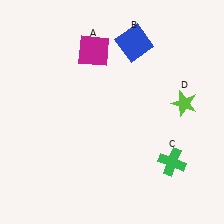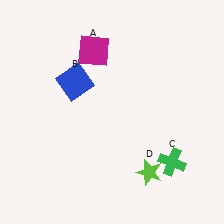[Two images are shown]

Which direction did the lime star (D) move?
The lime star (D) moved down.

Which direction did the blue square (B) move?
The blue square (B) moved left.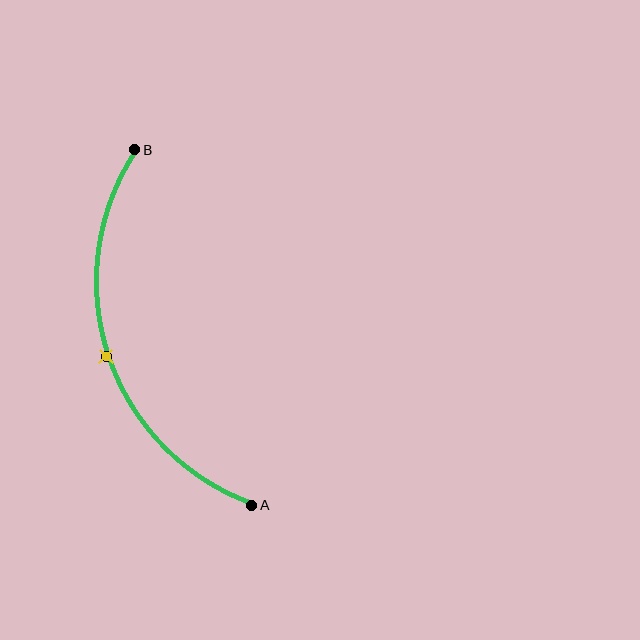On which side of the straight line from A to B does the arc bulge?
The arc bulges to the left of the straight line connecting A and B.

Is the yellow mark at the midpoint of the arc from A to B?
Yes. The yellow mark lies on the arc at equal arc-length from both A and B — it is the arc midpoint.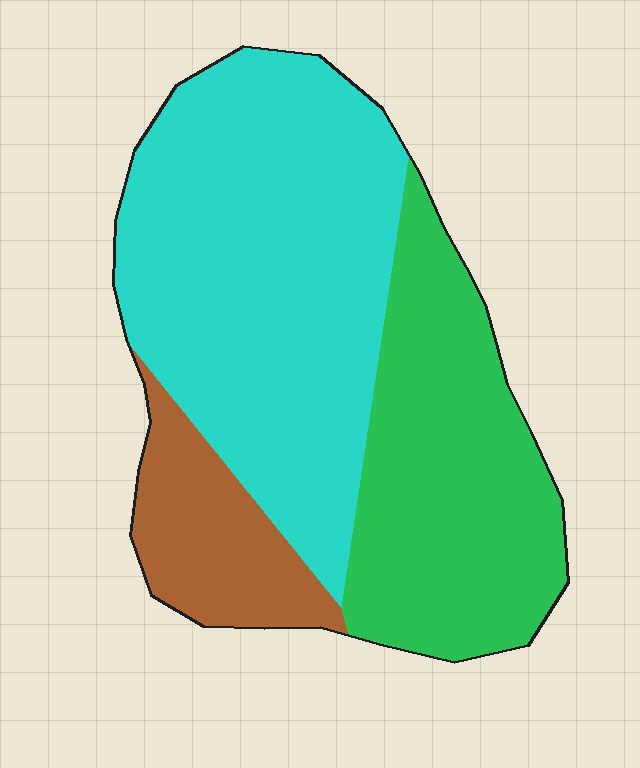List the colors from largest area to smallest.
From largest to smallest: cyan, green, brown.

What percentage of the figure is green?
Green covers 34% of the figure.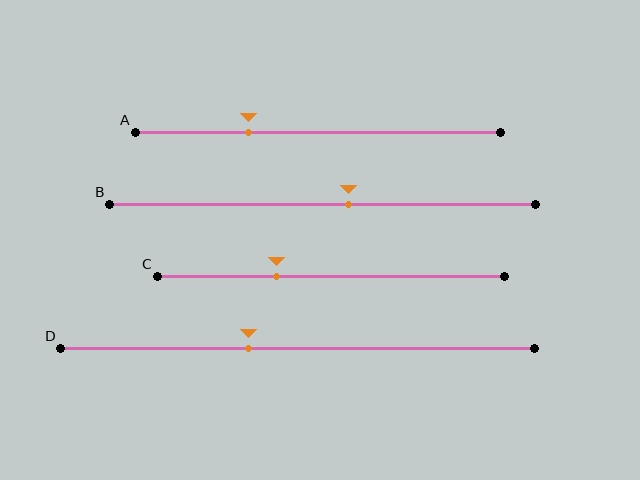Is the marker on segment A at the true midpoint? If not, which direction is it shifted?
No, the marker on segment A is shifted to the left by about 19% of the segment length.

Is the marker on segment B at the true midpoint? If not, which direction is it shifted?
No, the marker on segment B is shifted to the right by about 6% of the segment length.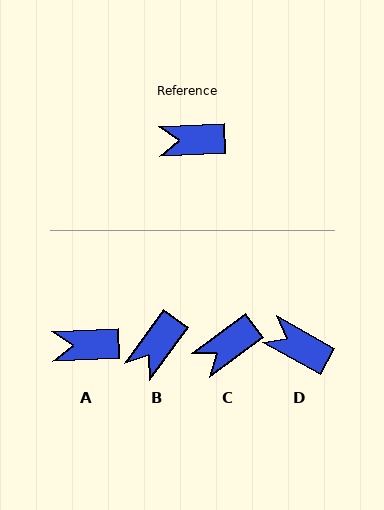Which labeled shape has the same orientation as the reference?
A.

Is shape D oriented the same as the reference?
No, it is off by about 31 degrees.